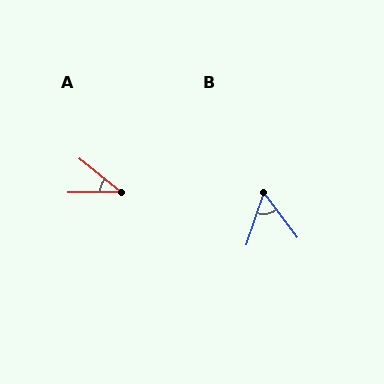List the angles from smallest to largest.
A (40°), B (55°).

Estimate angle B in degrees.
Approximately 55 degrees.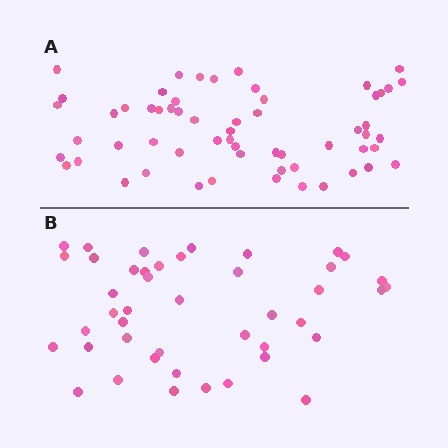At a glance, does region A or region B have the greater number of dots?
Region A (the top region) has more dots.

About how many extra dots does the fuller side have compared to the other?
Region A has approximately 15 more dots than region B.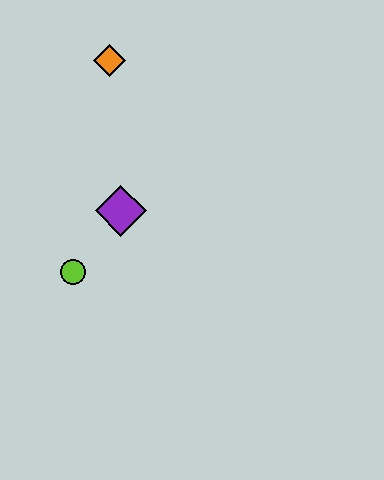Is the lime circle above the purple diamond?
No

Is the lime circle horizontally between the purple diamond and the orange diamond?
No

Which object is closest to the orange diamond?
The purple diamond is closest to the orange diamond.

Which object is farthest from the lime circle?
The orange diamond is farthest from the lime circle.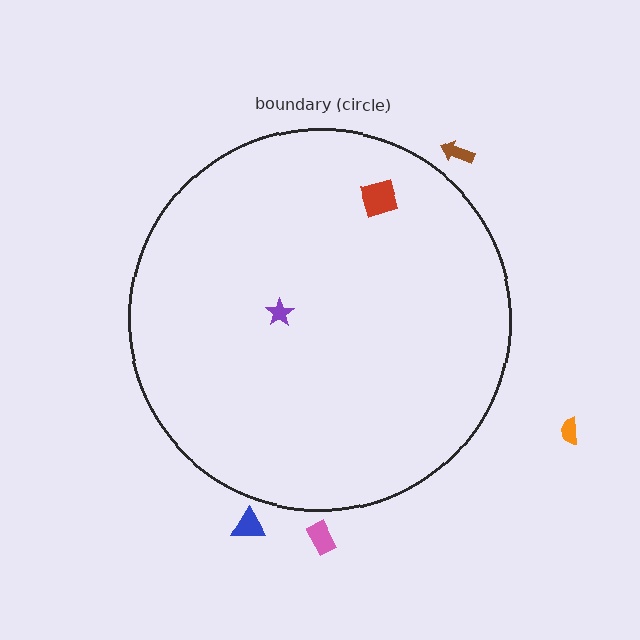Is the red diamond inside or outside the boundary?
Inside.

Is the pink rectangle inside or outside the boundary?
Outside.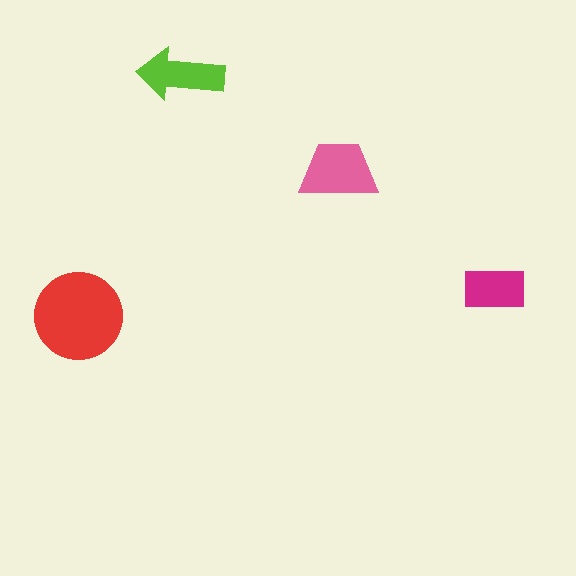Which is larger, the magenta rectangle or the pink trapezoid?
The pink trapezoid.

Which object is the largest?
The red circle.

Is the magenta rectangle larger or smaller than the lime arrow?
Smaller.